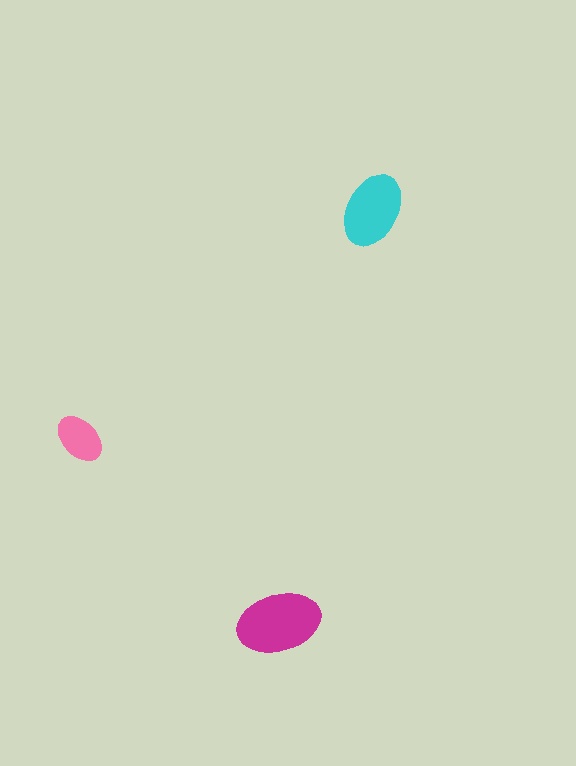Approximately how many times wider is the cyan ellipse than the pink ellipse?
About 1.5 times wider.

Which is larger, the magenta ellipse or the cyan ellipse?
The magenta one.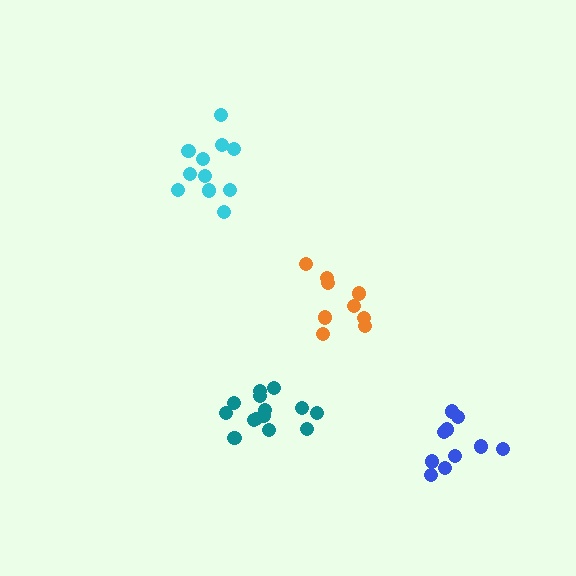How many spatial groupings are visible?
There are 4 spatial groupings.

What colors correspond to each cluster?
The clusters are colored: orange, blue, teal, cyan.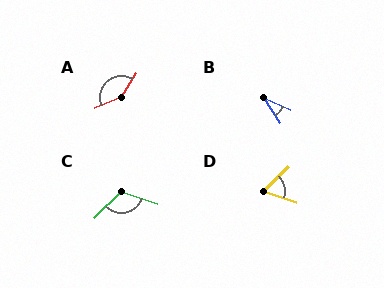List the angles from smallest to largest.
B (33°), D (62°), C (116°), A (145°).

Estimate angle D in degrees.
Approximately 62 degrees.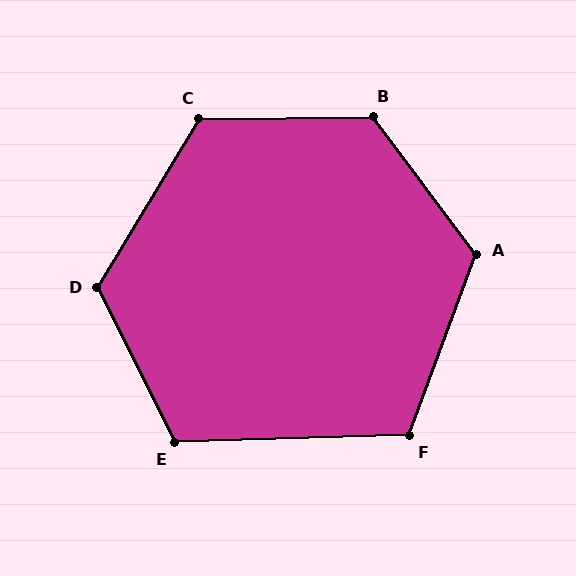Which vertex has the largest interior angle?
B, at approximately 126 degrees.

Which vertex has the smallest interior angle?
F, at approximately 112 degrees.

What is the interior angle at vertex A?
Approximately 123 degrees (obtuse).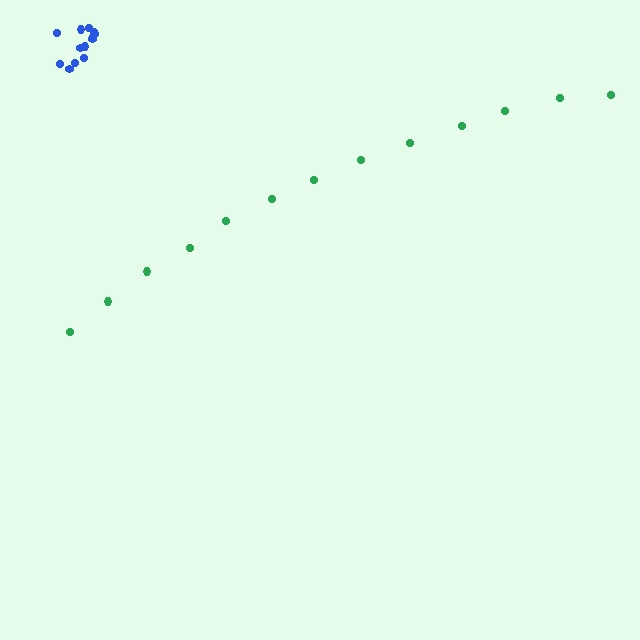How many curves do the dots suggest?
There are 2 distinct paths.